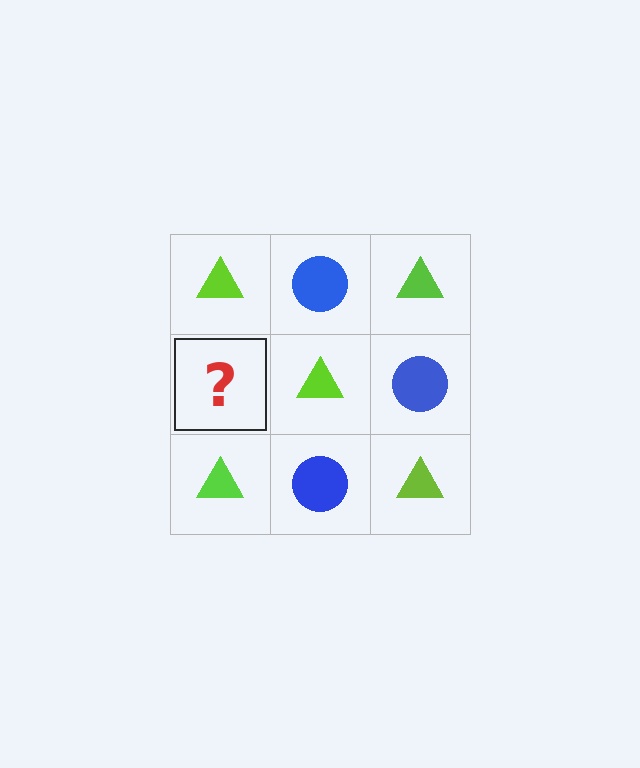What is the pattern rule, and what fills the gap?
The rule is that it alternates lime triangle and blue circle in a checkerboard pattern. The gap should be filled with a blue circle.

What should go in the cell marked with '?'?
The missing cell should contain a blue circle.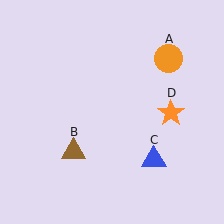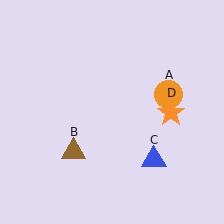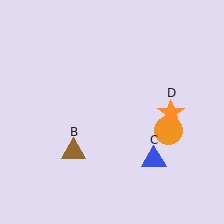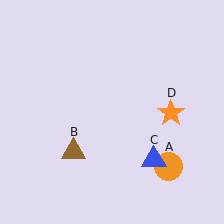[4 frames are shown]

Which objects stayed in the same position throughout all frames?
Brown triangle (object B) and blue triangle (object C) and orange star (object D) remained stationary.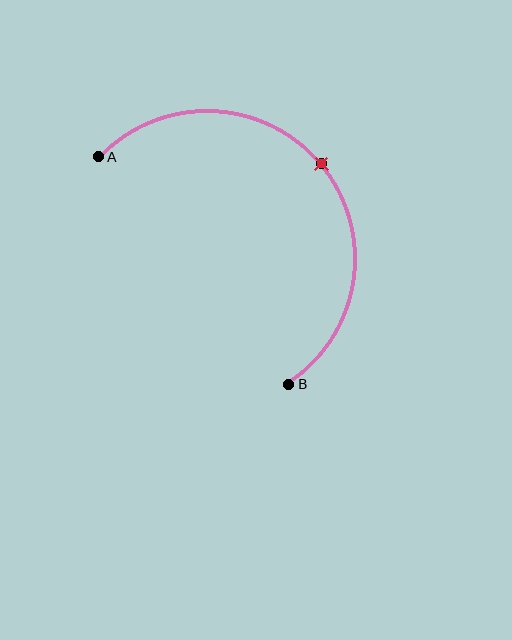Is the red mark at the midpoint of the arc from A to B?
Yes. The red mark lies on the arc at equal arc-length from both A and B — it is the arc midpoint.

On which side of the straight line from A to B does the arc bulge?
The arc bulges above and to the right of the straight line connecting A and B.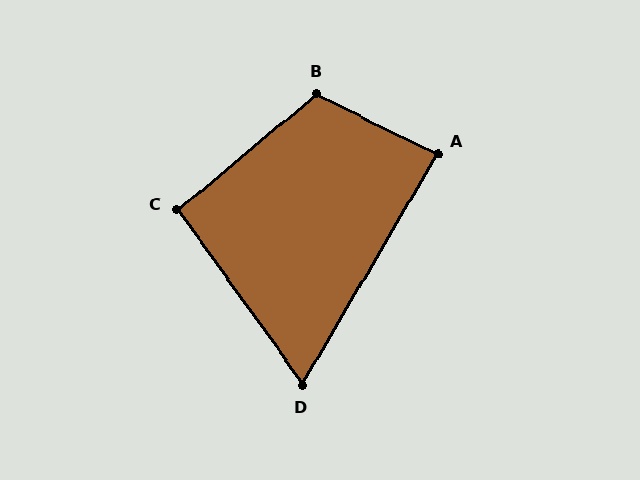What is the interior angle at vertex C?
Approximately 94 degrees (approximately right).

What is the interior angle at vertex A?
Approximately 86 degrees (approximately right).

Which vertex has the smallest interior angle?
D, at approximately 66 degrees.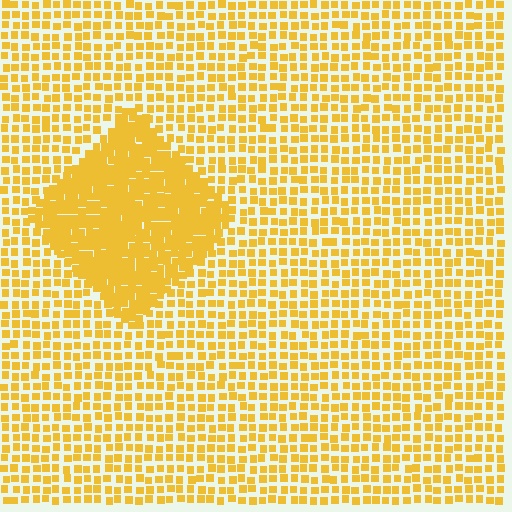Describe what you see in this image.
The image contains small yellow elements arranged at two different densities. A diamond-shaped region is visible where the elements are more densely packed than the surrounding area.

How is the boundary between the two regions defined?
The boundary is defined by a change in element density (approximately 2.1x ratio). All elements are the same color, size, and shape.